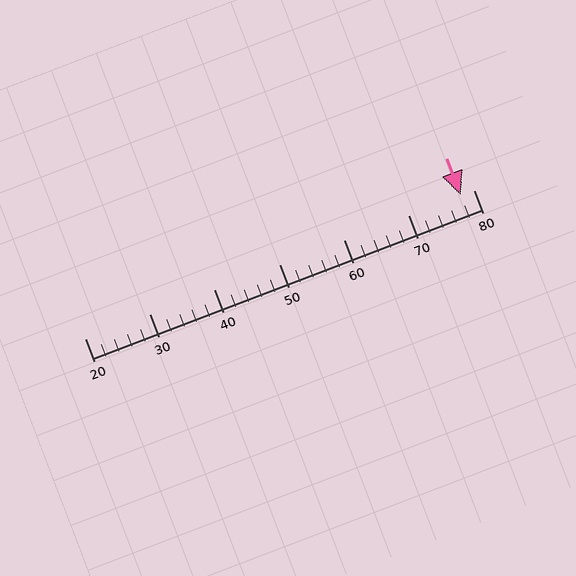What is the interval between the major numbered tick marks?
The major tick marks are spaced 10 units apart.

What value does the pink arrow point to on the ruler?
The pink arrow points to approximately 78.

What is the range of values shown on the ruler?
The ruler shows values from 20 to 80.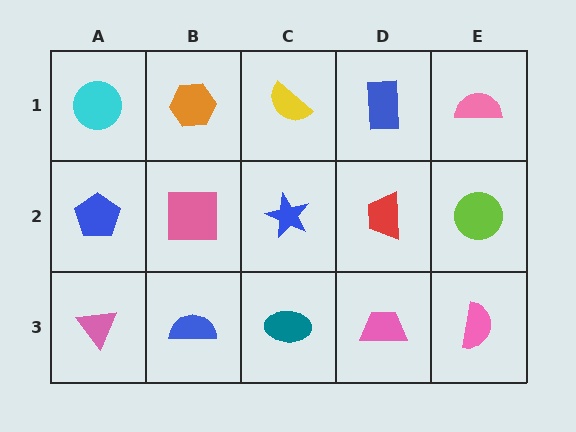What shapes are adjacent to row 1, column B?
A pink square (row 2, column B), a cyan circle (row 1, column A), a yellow semicircle (row 1, column C).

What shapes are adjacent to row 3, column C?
A blue star (row 2, column C), a blue semicircle (row 3, column B), a pink trapezoid (row 3, column D).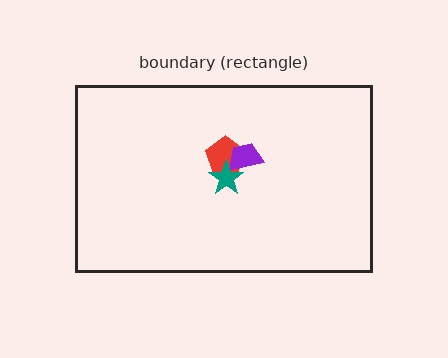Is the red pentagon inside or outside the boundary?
Inside.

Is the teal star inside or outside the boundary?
Inside.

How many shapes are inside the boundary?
3 inside, 0 outside.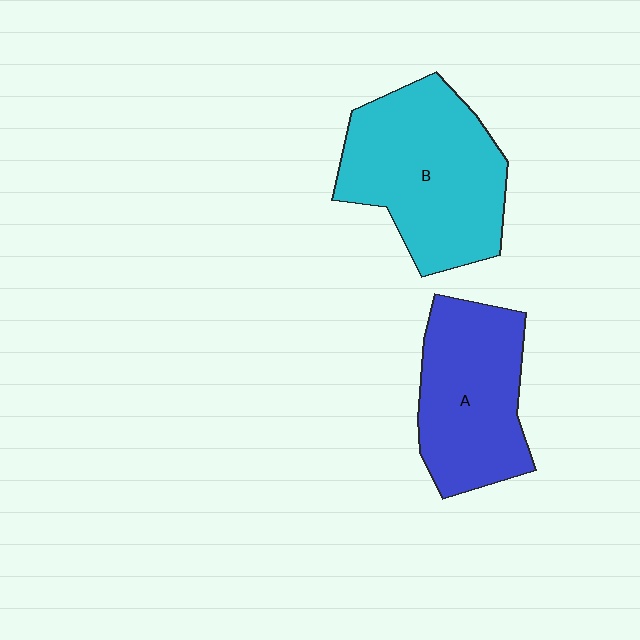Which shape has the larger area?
Shape B (cyan).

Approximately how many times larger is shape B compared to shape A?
Approximately 1.3 times.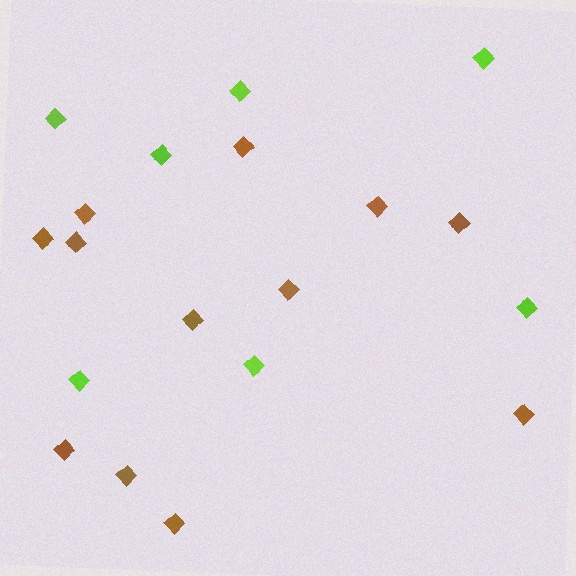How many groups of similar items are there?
There are 2 groups: one group of brown diamonds (12) and one group of lime diamonds (7).